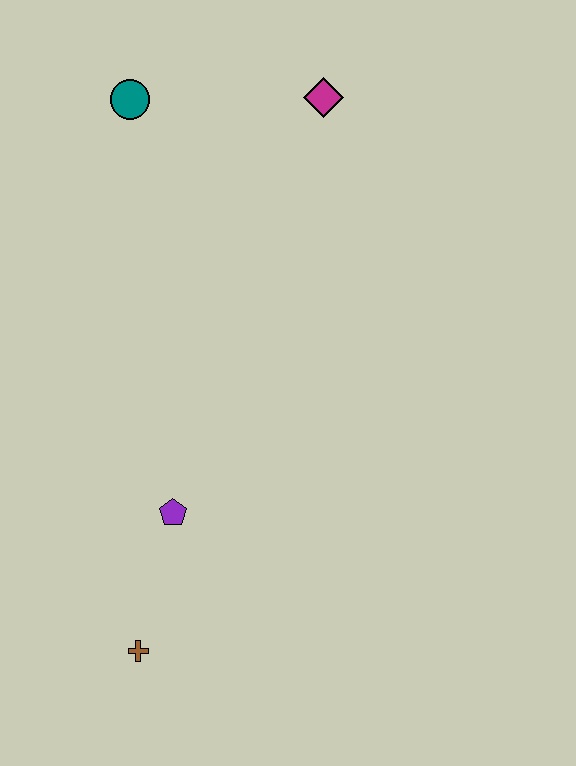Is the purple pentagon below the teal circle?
Yes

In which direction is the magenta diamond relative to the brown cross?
The magenta diamond is above the brown cross.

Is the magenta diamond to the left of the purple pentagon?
No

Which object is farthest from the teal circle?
The brown cross is farthest from the teal circle.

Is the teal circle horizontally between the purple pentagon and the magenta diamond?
No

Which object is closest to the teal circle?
The magenta diamond is closest to the teal circle.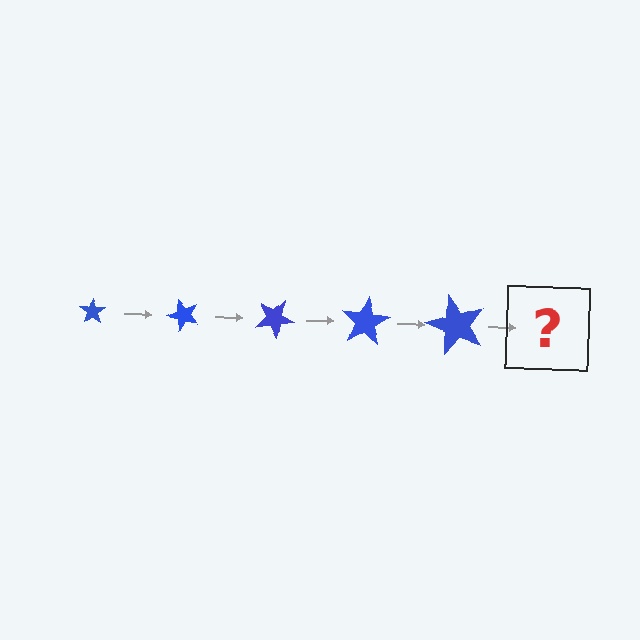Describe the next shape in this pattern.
It should be a star, larger than the previous one and rotated 250 degrees from the start.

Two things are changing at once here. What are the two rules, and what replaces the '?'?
The two rules are that the star grows larger each step and it rotates 50 degrees each step. The '?' should be a star, larger than the previous one and rotated 250 degrees from the start.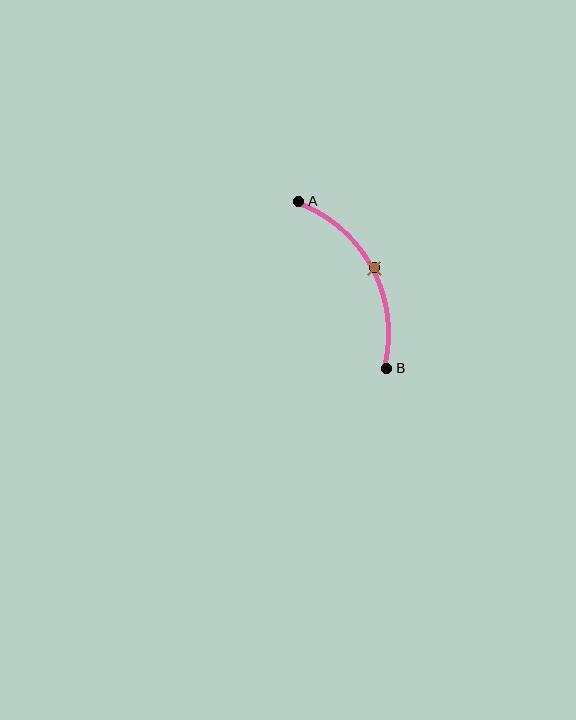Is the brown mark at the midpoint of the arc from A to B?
Yes. The brown mark lies on the arc at equal arc-length from both A and B — it is the arc midpoint.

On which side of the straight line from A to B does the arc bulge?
The arc bulges to the right of the straight line connecting A and B.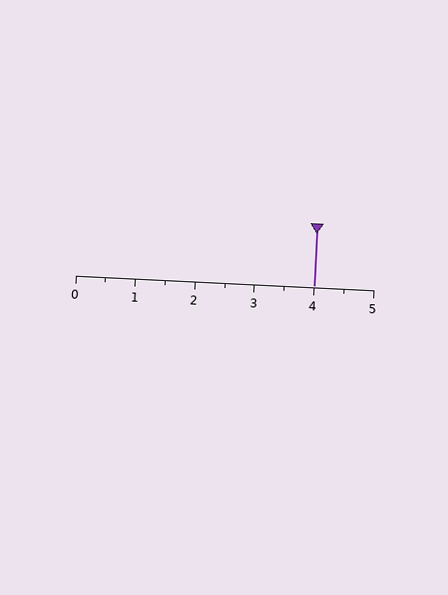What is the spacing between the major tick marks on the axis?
The major ticks are spaced 1 apart.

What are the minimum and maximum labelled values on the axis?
The axis runs from 0 to 5.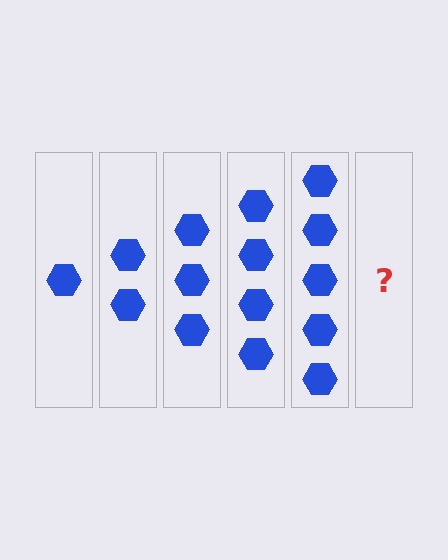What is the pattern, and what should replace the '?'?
The pattern is that each step adds one more hexagon. The '?' should be 6 hexagons.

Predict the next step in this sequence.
The next step is 6 hexagons.